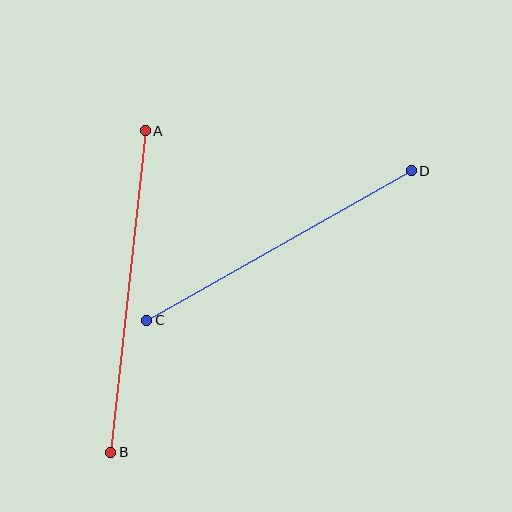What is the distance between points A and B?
The distance is approximately 323 pixels.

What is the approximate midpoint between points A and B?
The midpoint is at approximately (128, 291) pixels.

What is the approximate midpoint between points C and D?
The midpoint is at approximately (279, 245) pixels.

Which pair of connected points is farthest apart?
Points A and B are farthest apart.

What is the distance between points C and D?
The distance is approximately 304 pixels.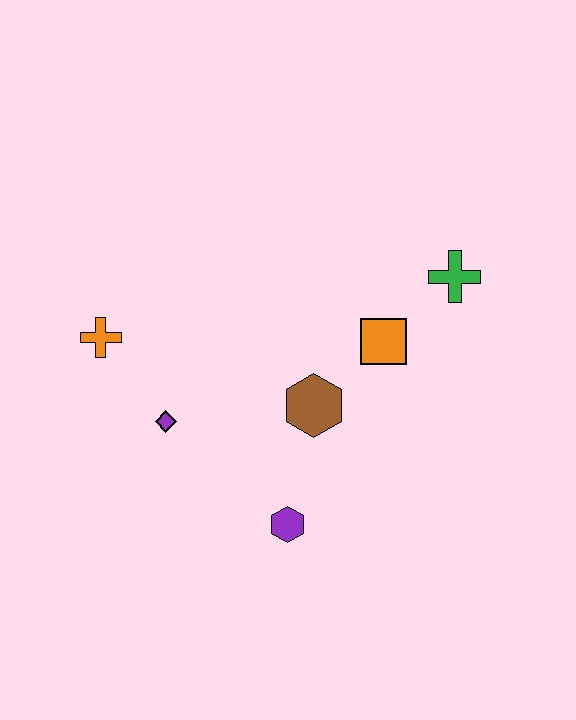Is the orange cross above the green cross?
No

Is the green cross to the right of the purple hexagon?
Yes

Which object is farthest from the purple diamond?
The green cross is farthest from the purple diamond.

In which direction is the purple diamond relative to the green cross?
The purple diamond is to the left of the green cross.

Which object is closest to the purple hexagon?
The brown hexagon is closest to the purple hexagon.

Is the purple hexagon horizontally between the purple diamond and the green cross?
Yes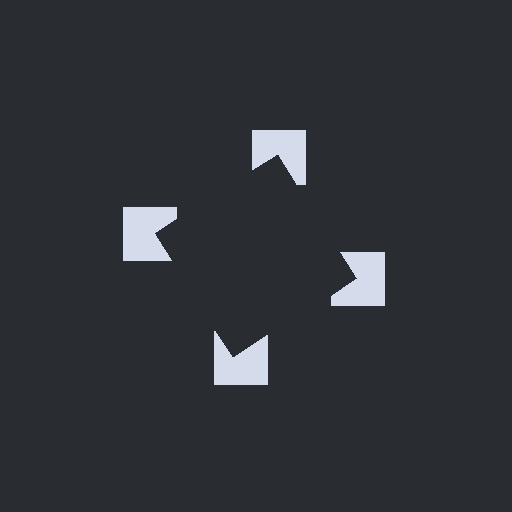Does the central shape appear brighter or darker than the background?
It typically appears slightly darker than the background, even though no actual brightness change is drawn.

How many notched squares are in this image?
There are 4 — one at each vertex of the illusory square.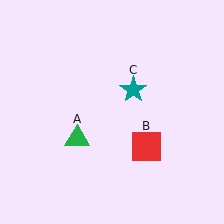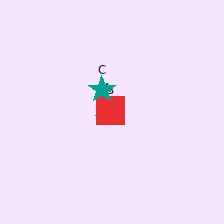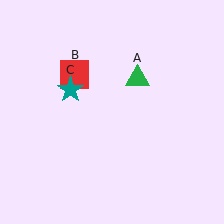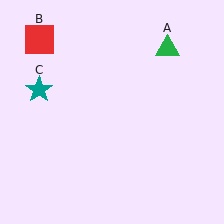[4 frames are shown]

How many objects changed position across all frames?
3 objects changed position: green triangle (object A), red square (object B), teal star (object C).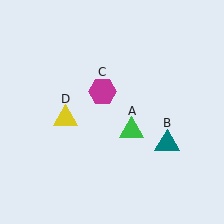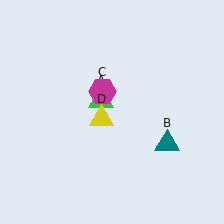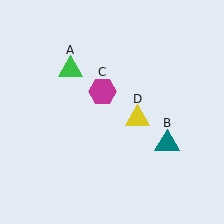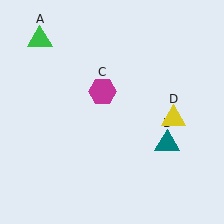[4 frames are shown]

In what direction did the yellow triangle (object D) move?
The yellow triangle (object D) moved right.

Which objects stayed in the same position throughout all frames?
Teal triangle (object B) and magenta hexagon (object C) remained stationary.